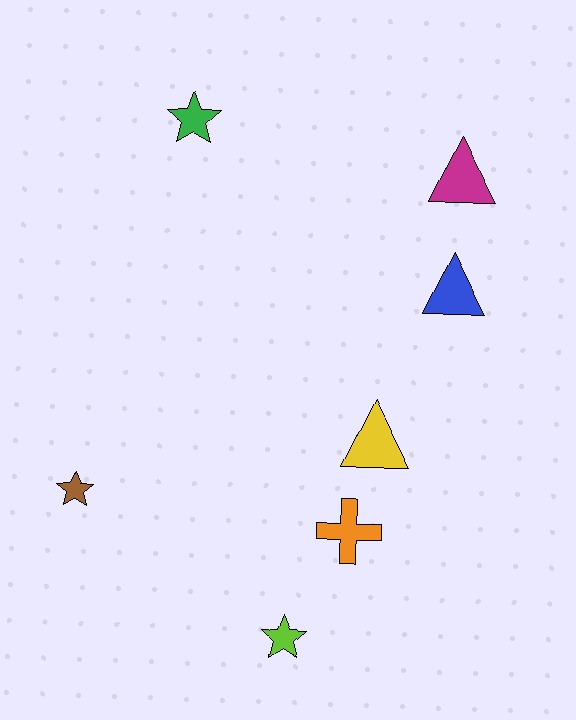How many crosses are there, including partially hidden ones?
There is 1 cross.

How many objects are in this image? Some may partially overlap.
There are 7 objects.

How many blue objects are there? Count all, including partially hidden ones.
There is 1 blue object.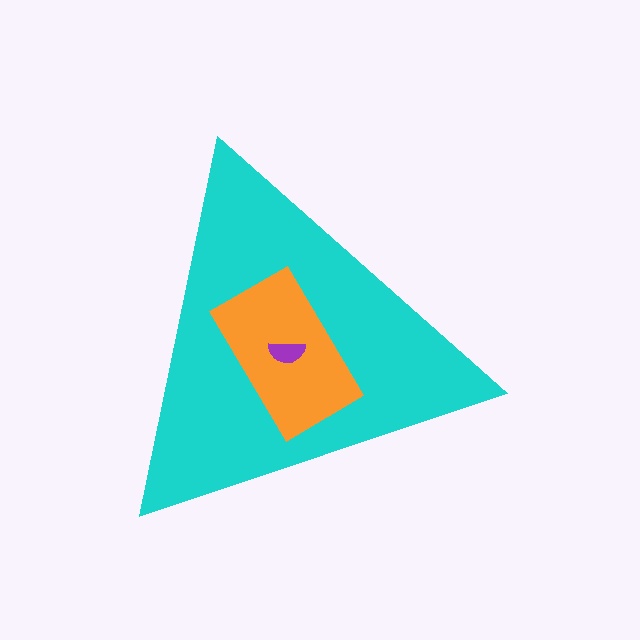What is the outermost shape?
The cyan triangle.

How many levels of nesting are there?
3.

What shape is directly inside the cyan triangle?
The orange rectangle.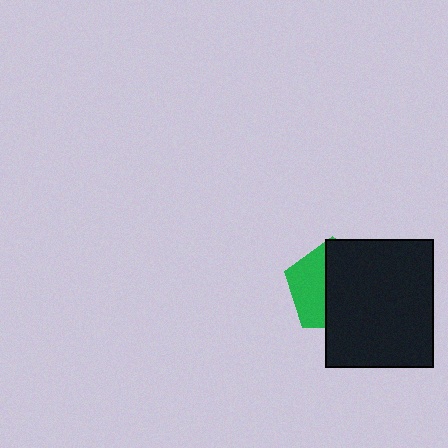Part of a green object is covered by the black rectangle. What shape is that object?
It is a pentagon.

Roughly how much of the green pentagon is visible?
A small part of it is visible (roughly 40%).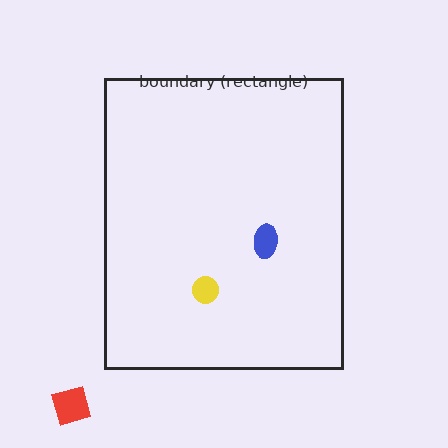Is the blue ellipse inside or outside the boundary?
Inside.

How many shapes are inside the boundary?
2 inside, 1 outside.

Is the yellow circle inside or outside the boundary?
Inside.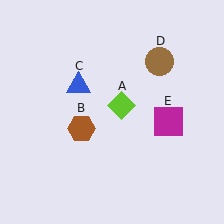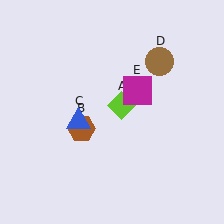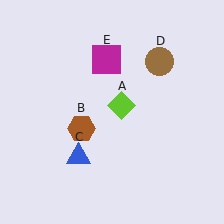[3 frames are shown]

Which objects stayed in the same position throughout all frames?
Lime diamond (object A) and brown hexagon (object B) and brown circle (object D) remained stationary.